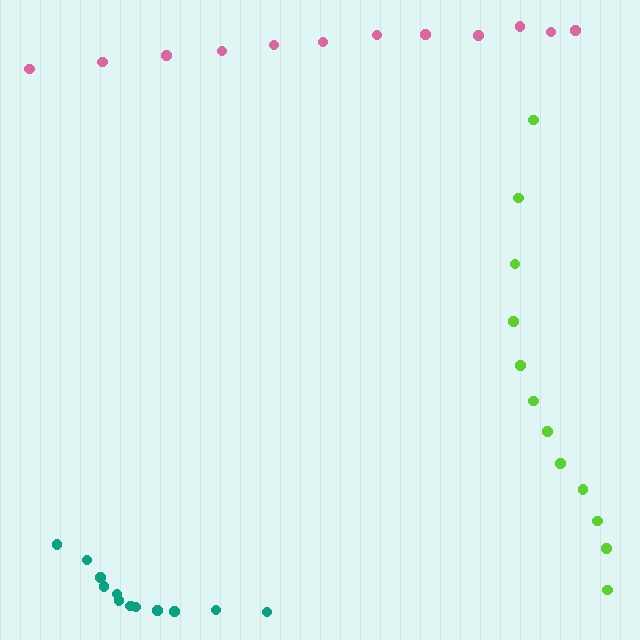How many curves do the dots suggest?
There are 3 distinct paths.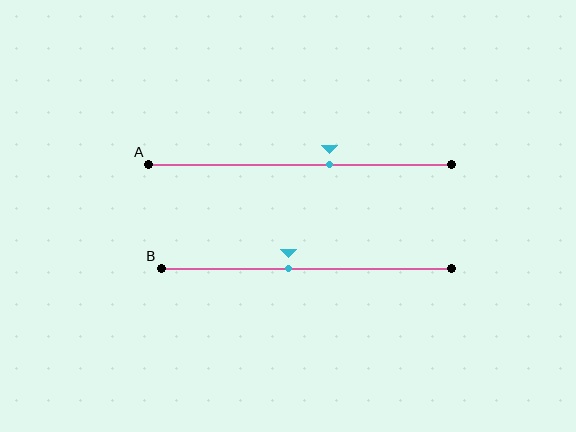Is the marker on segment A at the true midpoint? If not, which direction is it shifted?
No, the marker on segment A is shifted to the right by about 10% of the segment length.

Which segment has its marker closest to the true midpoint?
Segment B has its marker closest to the true midpoint.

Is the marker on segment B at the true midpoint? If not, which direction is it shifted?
No, the marker on segment B is shifted to the left by about 6% of the segment length.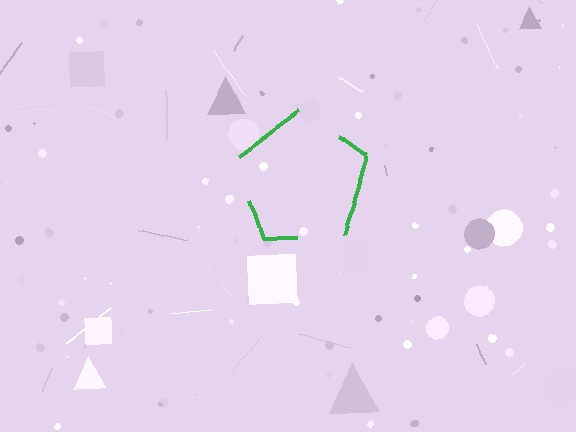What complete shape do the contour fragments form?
The contour fragments form a pentagon.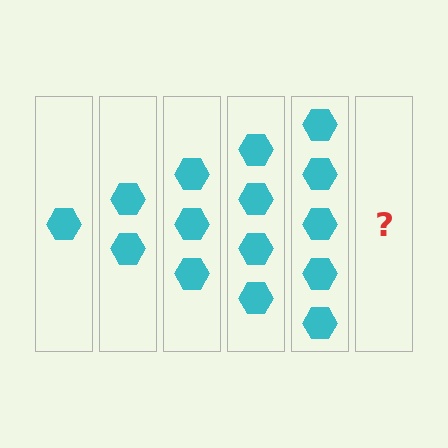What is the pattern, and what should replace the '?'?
The pattern is that each step adds one more hexagon. The '?' should be 6 hexagons.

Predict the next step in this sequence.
The next step is 6 hexagons.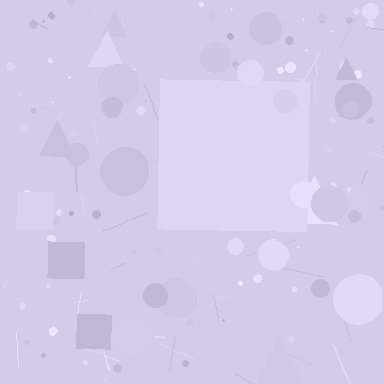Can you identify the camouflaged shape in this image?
The camouflaged shape is a square.